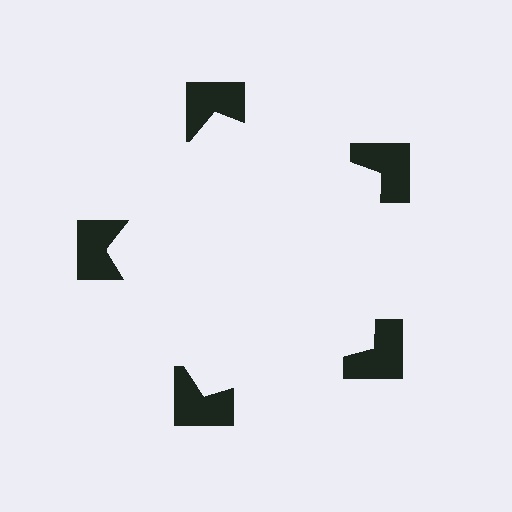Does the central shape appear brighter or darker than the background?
It typically appears slightly brighter than the background, even though no actual brightness change is drawn.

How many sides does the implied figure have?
5 sides.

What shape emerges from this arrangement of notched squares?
An illusory pentagon — its edges are inferred from the aligned wedge cuts in the notched squares, not physically drawn.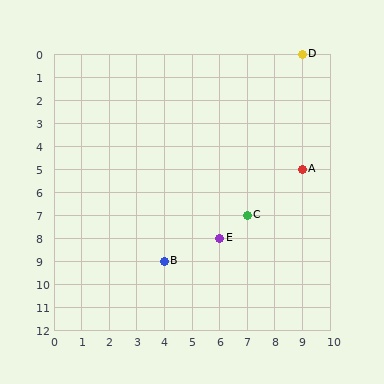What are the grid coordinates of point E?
Point E is at grid coordinates (6, 8).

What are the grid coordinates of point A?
Point A is at grid coordinates (9, 5).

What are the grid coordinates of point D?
Point D is at grid coordinates (9, 0).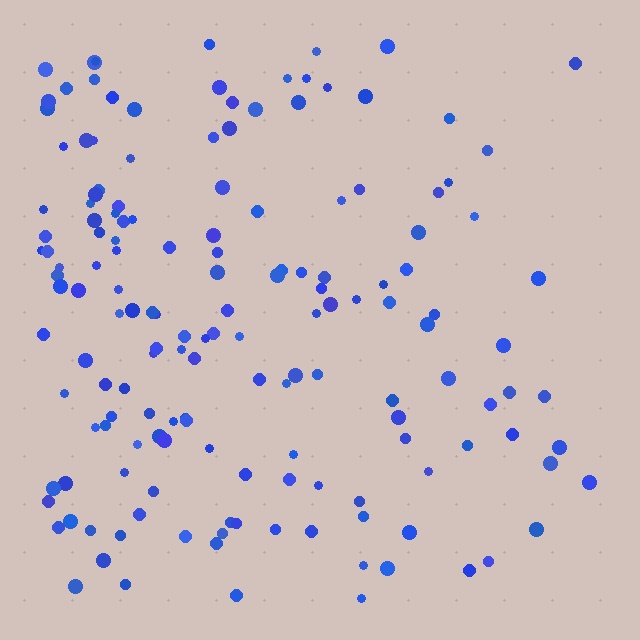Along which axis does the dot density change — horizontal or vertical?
Horizontal.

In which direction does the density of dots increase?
From right to left, with the left side densest.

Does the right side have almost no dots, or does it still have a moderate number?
Still a moderate number, just noticeably fewer than the left.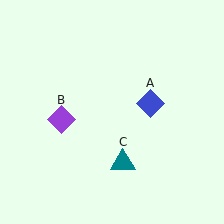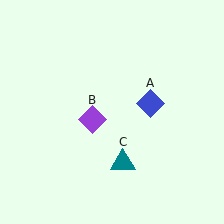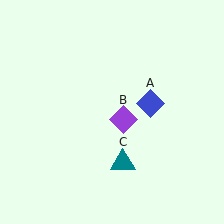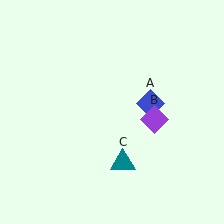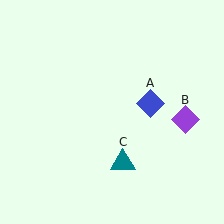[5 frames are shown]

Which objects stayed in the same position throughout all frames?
Blue diamond (object A) and teal triangle (object C) remained stationary.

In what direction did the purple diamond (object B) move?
The purple diamond (object B) moved right.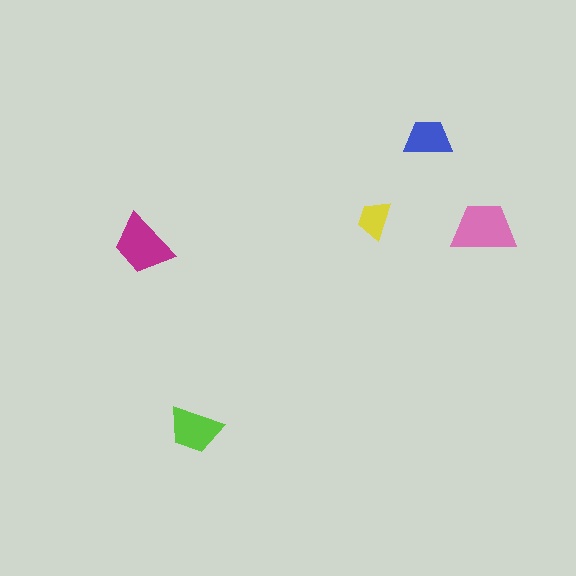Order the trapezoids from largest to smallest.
the pink one, the magenta one, the lime one, the blue one, the yellow one.